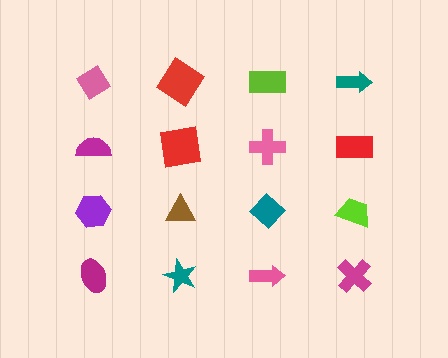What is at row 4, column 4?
A magenta cross.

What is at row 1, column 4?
A teal arrow.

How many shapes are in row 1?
4 shapes.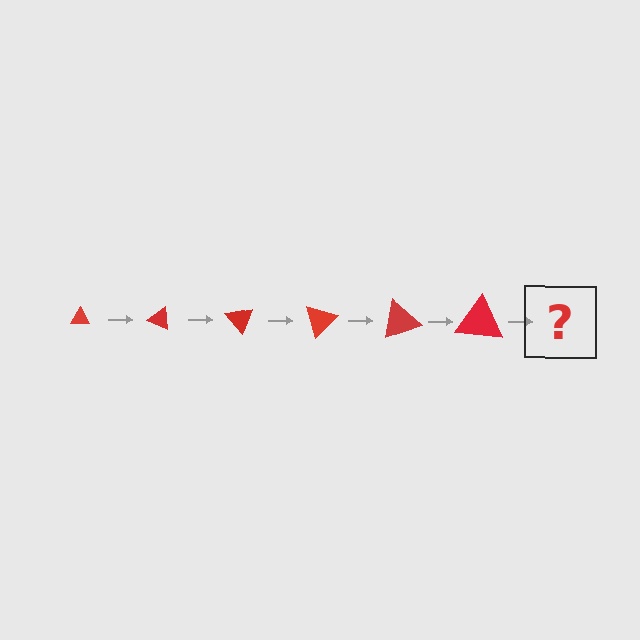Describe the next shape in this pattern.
It should be a triangle, larger than the previous one and rotated 150 degrees from the start.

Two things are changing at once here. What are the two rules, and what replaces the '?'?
The two rules are that the triangle grows larger each step and it rotates 25 degrees each step. The '?' should be a triangle, larger than the previous one and rotated 150 degrees from the start.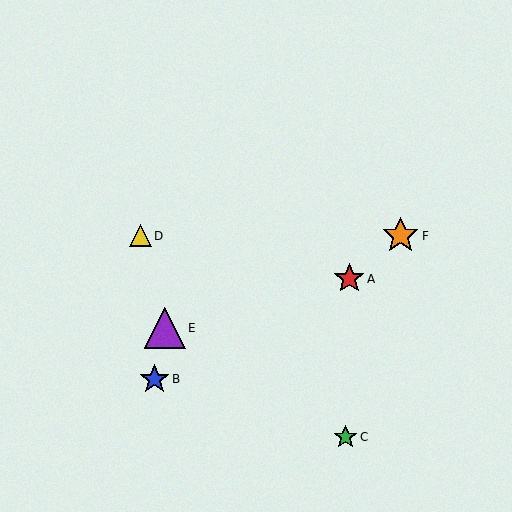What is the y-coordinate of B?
Object B is at y≈379.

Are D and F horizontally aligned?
Yes, both are at y≈236.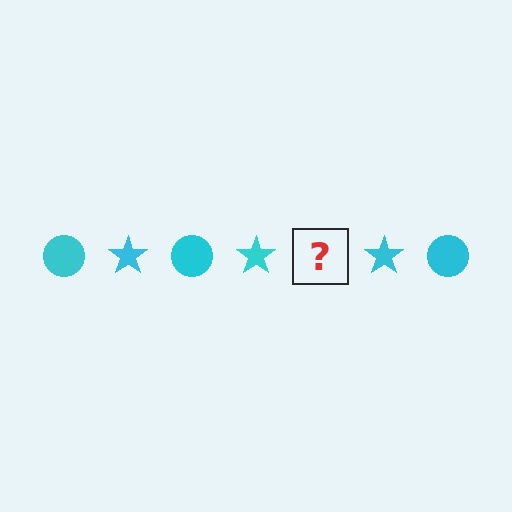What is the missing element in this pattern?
The missing element is a cyan circle.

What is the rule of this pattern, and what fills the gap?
The rule is that the pattern cycles through circle, star shapes in cyan. The gap should be filled with a cyan circle.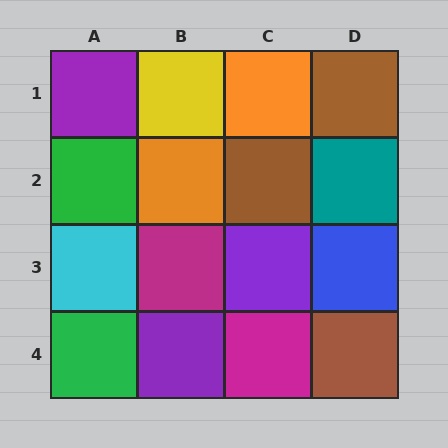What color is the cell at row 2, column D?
Teal.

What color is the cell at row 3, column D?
Blue.